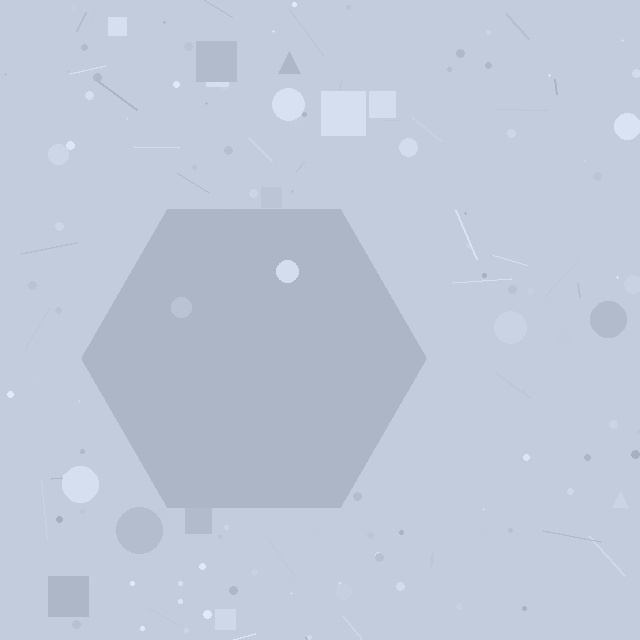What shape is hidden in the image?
A hexagon is hidden in the image.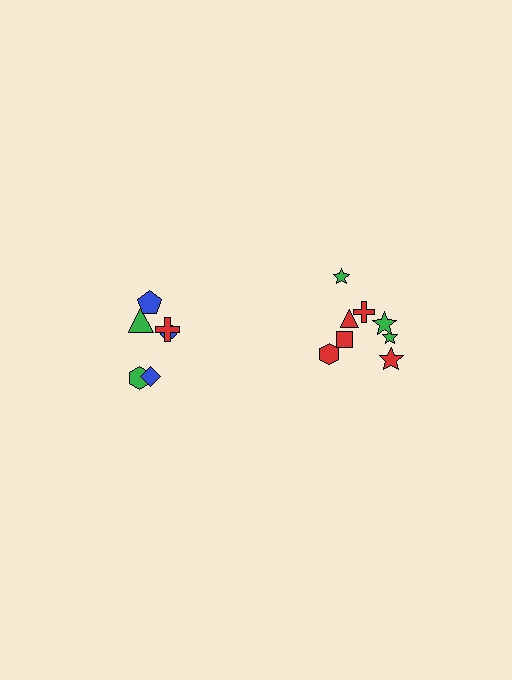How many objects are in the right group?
There are 8 objects.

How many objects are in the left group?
There are 6 objects.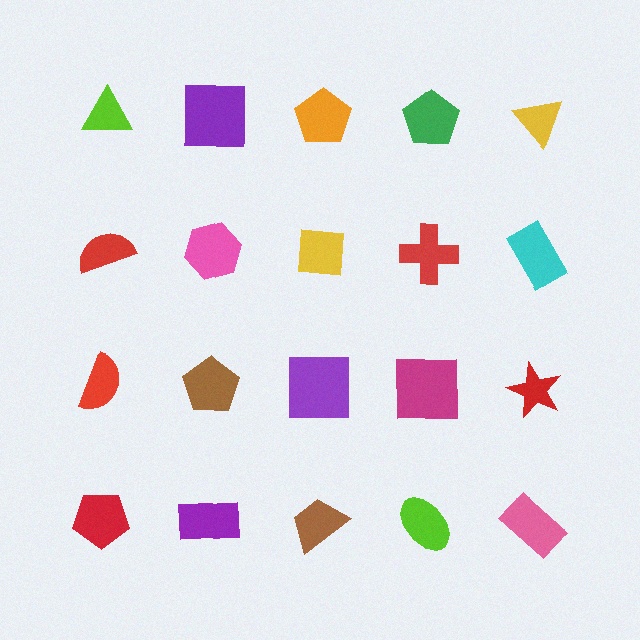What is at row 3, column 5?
A red star.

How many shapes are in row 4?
5 shapes.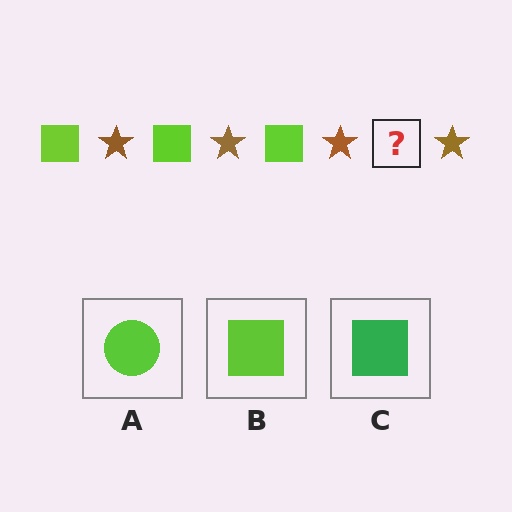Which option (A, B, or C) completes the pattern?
B.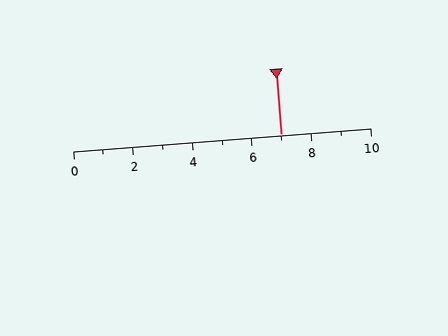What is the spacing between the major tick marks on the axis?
The major ticks are spaced 2 apart.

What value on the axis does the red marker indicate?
The marker indicates approximately 7.